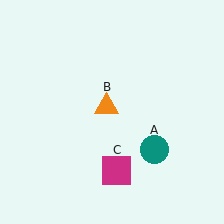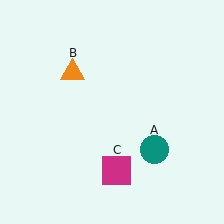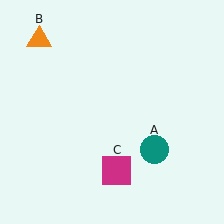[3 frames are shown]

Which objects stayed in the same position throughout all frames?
Teal circle (object A) and magenta square (object C) remained stationary.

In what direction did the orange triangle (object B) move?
The orange triangle (object B) moved up and to the left.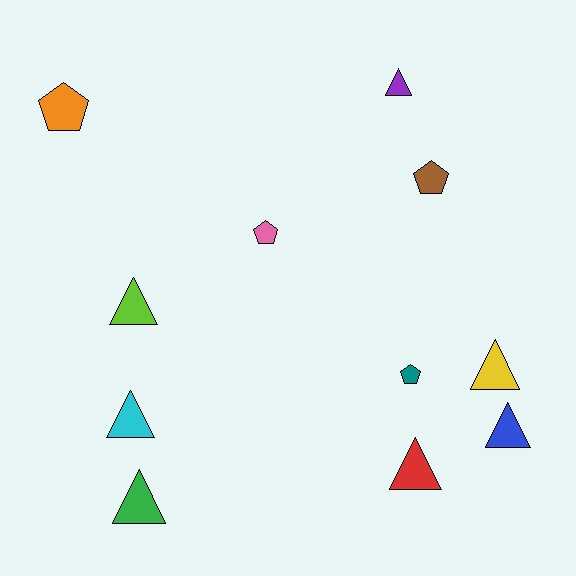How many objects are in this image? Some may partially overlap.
There are 11 objects.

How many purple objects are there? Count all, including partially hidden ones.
There is 1 purple object.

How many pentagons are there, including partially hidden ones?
There are 4 pentagons.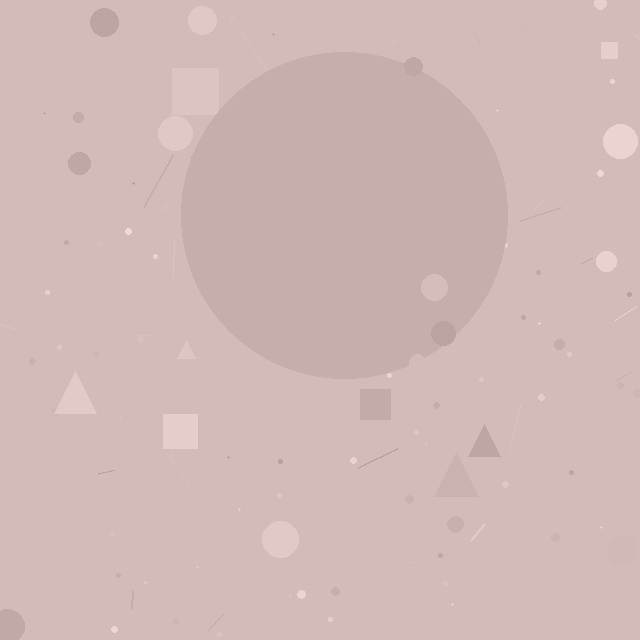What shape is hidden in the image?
A circle is hidden in the image.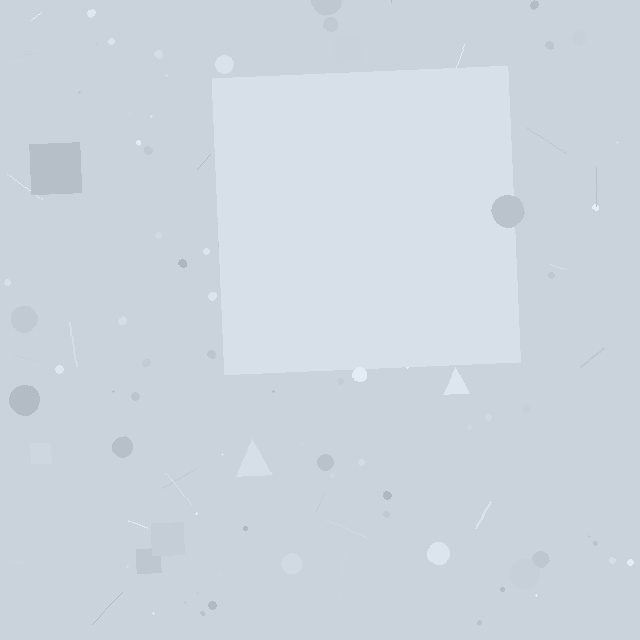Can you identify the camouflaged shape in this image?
The camouflaged shape is a square.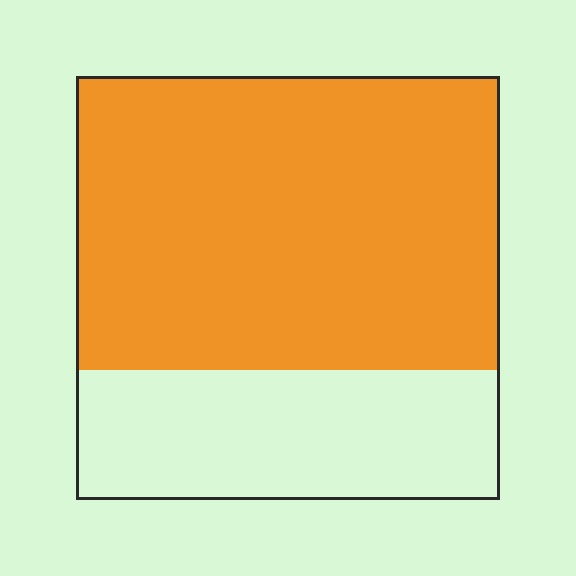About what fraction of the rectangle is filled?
About two thirds (2/3).